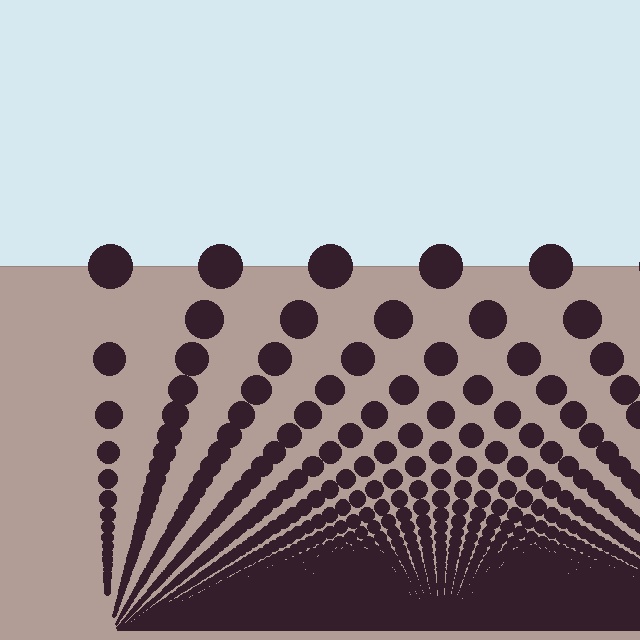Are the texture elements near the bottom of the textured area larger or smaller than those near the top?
Smaller. The gradient is inverted — elements near the bottom are smaller and denser.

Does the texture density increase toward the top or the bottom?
Density increases toward the bottom.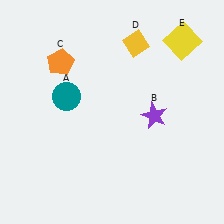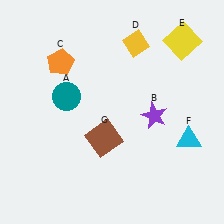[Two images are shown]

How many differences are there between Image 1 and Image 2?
There are 2 differences between the two images.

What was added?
A cyan triangle (F), a brown square (G) were added in Image 2.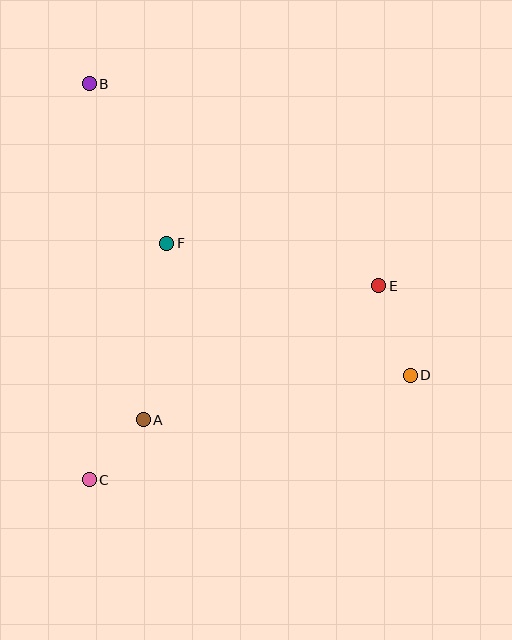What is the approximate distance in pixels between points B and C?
The distance between B and C is approximately 396 pixels.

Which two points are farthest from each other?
Points B and D are farthest from each other.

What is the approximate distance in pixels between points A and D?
The distance between A and D is approximately 270 pixels.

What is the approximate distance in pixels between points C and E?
The distance between C and E is approximately 349 pixels.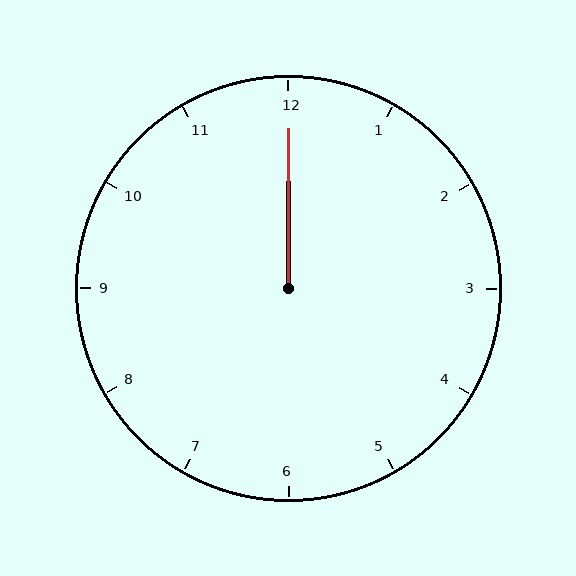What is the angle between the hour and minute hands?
Approximately 0 degrees.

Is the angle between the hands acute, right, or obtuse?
It is acute.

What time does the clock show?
12:00.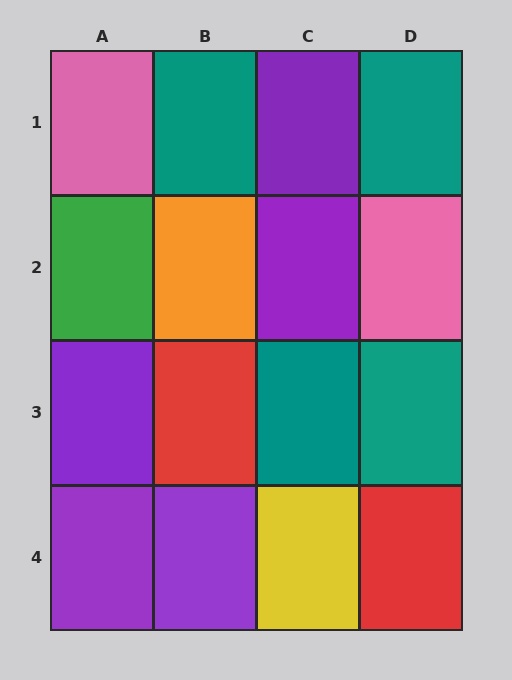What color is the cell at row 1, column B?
Teal.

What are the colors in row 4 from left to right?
Purple, purple, yellow, red.